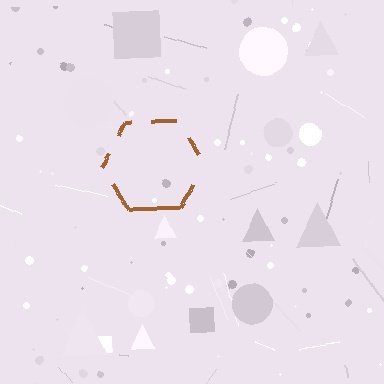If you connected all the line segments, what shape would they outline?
They would outline a hexagon.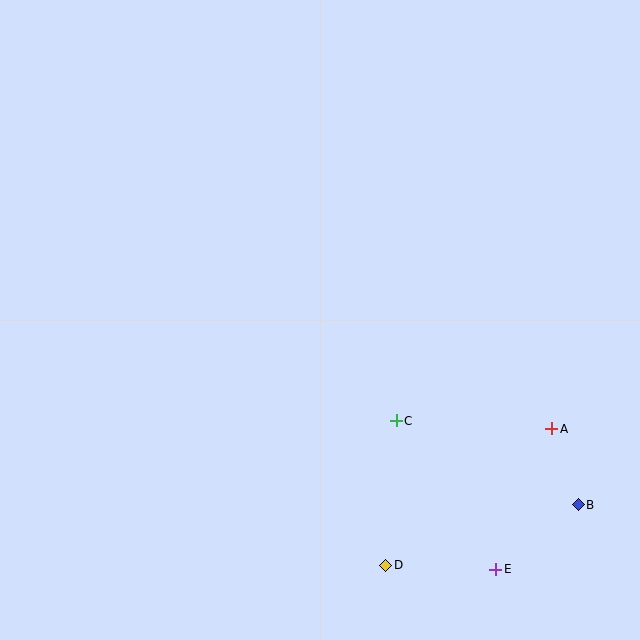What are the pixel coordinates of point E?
Point E is at (496, 569).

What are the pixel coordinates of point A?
Point A is at (552, 429).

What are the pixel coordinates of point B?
Point B is at (578, 505).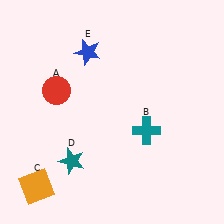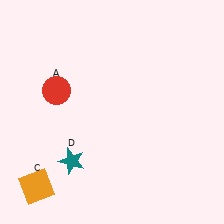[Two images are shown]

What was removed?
The teal cross (B), the blue star (E) were removed in Image 2.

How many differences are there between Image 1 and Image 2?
There are 2 differences between the two images.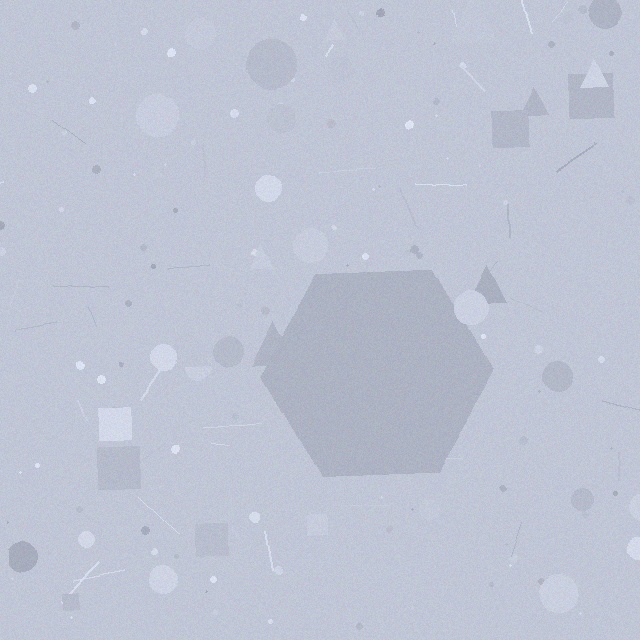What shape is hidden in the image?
A hexagon is hidden in the image.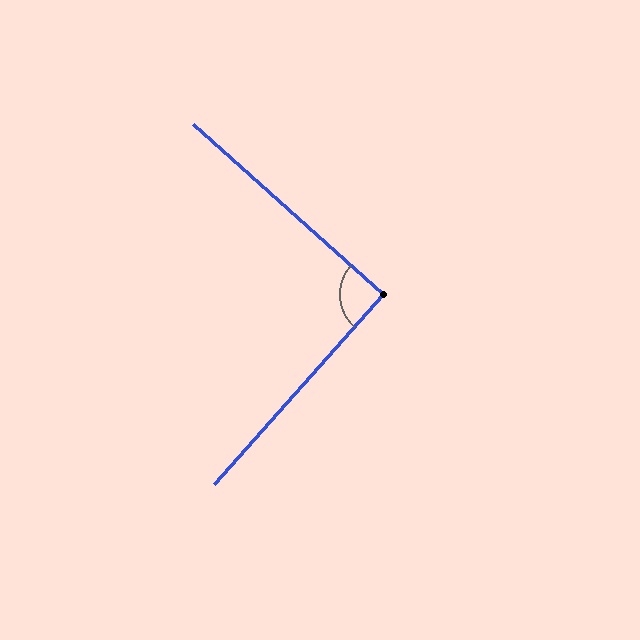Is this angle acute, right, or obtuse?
It is approximately a right angle.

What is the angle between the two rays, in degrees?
Approximately 90 degrees.